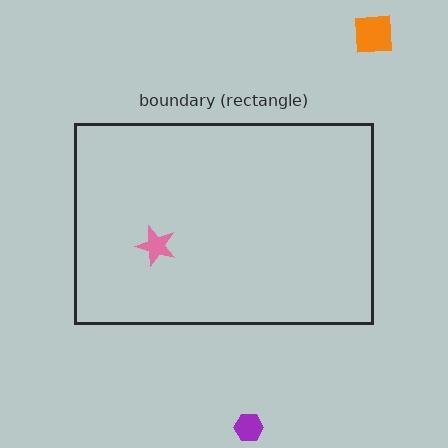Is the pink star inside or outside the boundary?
Inside.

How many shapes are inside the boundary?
1 inside, 2 outside.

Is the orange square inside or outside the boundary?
Outside.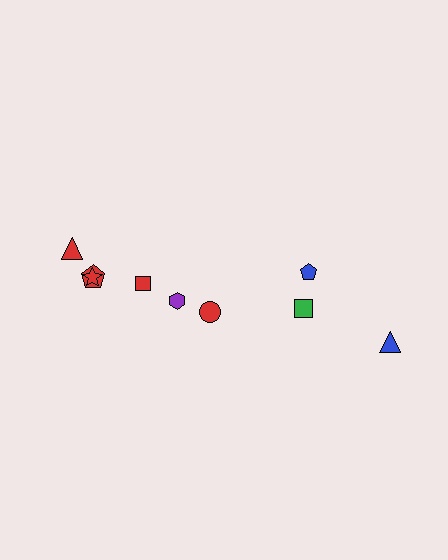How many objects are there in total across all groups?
There are 9 objects.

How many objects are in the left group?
There are 6 objects.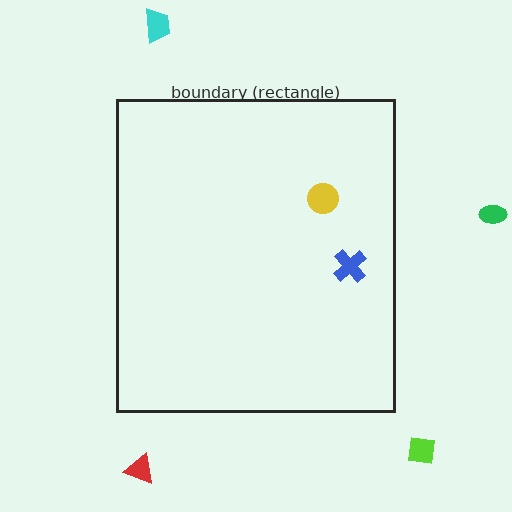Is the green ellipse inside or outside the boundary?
Outside.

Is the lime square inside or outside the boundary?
Outside.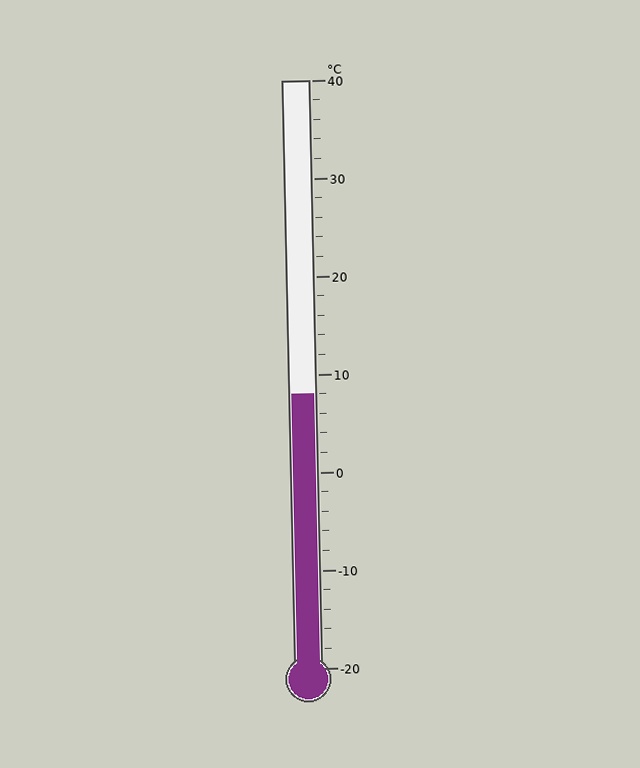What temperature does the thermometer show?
The thermometer shows approximately 8°C.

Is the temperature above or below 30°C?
The temperature is below 30°C.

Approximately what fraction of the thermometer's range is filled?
The thermometer is filled to approximately 45% of its range.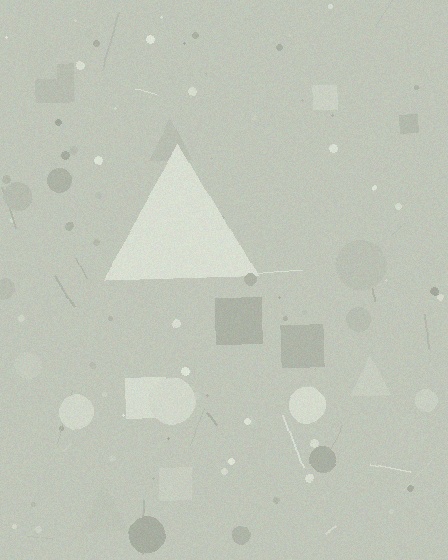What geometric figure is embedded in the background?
A triangle is embedded in the background.